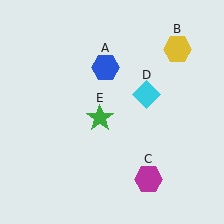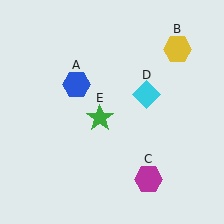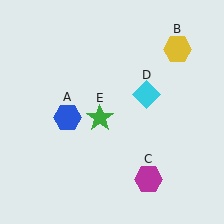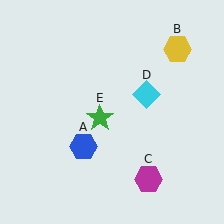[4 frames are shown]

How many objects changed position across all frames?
1 object changed position: blue hexagon (object A).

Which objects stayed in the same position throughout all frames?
Yellow hexagon (object B) and magenta hexagon (object C) and cyan diamond (object D) and green star (object E) remained stationary.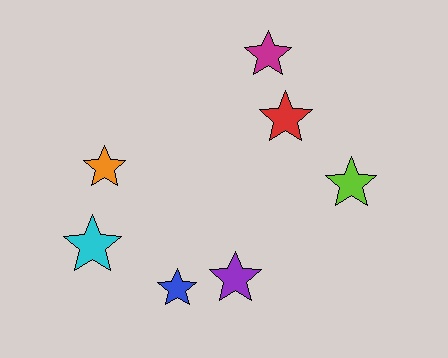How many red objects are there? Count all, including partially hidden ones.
There is 1 red object.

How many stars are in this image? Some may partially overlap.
There are 7 stars.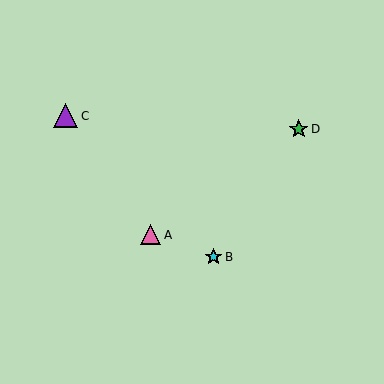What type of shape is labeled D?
Shape D is a green star.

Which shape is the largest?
The purple triangle (labeled C) is the largest.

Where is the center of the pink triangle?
The center of the pink triangle is at (151, 235).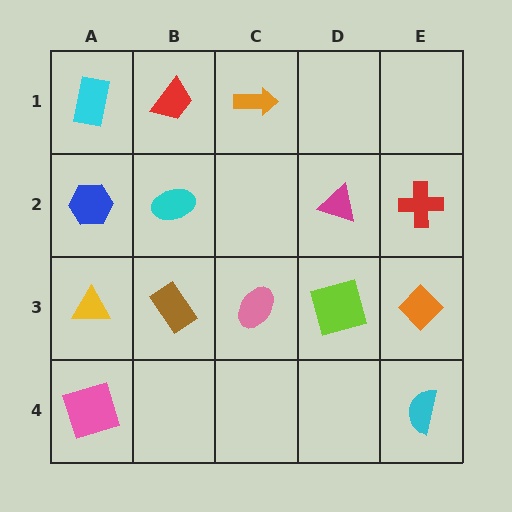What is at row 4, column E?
A cyan semicircle.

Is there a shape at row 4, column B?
No, that cell is empty.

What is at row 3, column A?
A yellow triangle.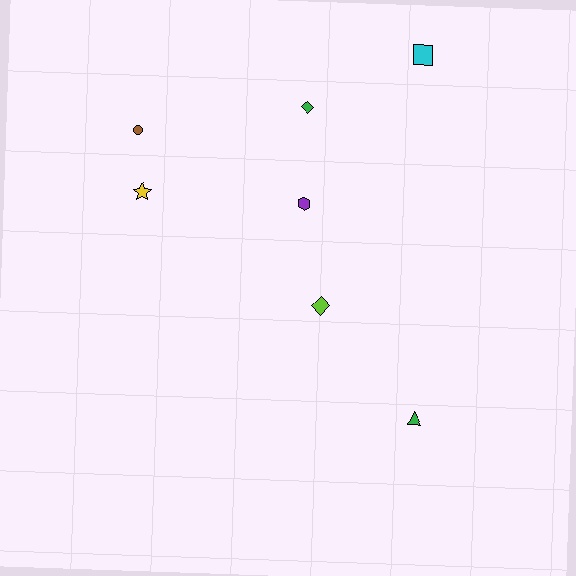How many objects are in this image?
There are 7 objects.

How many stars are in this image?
There is 1 star.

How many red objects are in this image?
There are no red objects.